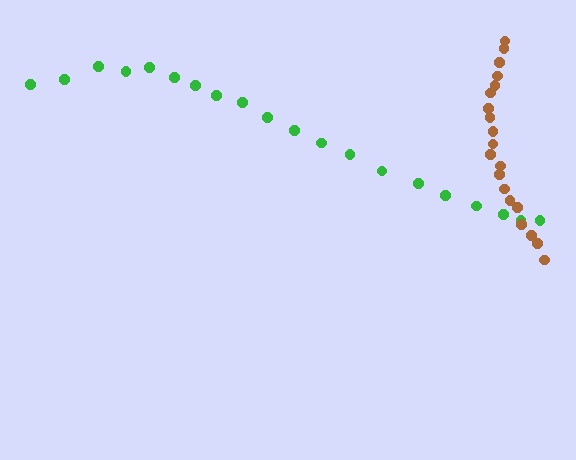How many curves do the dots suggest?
There are 2 distinct paths.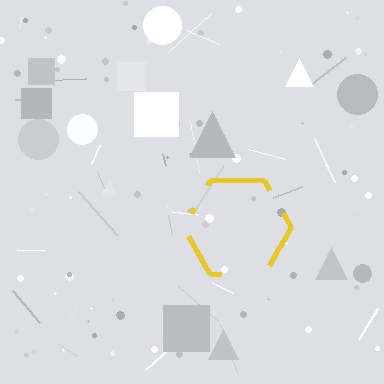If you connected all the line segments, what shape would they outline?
They would outline a hexagon.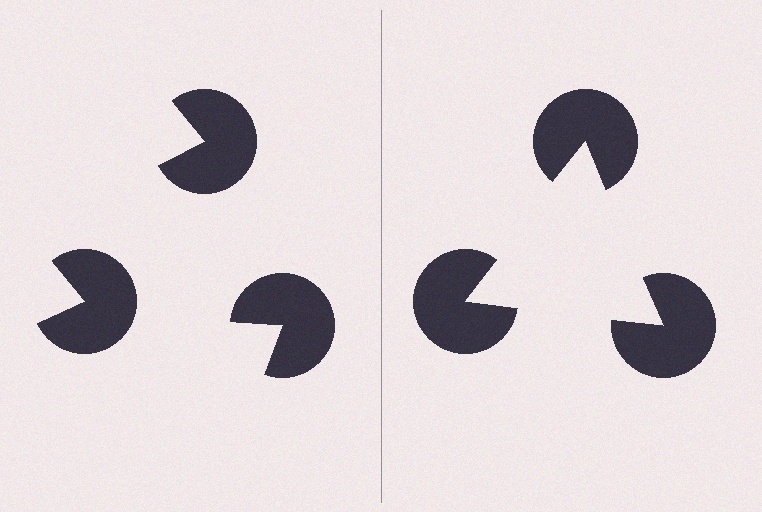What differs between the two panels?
The pac-man discs are positioned identically on both sides; only the wedge orientations differ. On the right they align to a triangle; on the left they are misaligned.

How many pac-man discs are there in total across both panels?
6 — 3 on each side.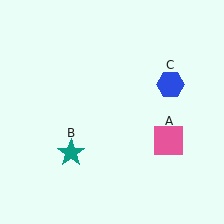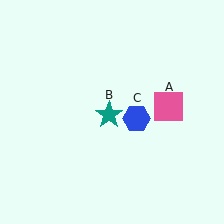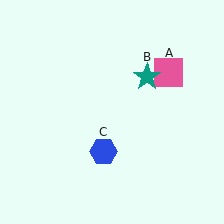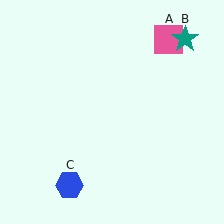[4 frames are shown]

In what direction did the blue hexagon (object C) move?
The blue hexagon (object C) moved down and to the left.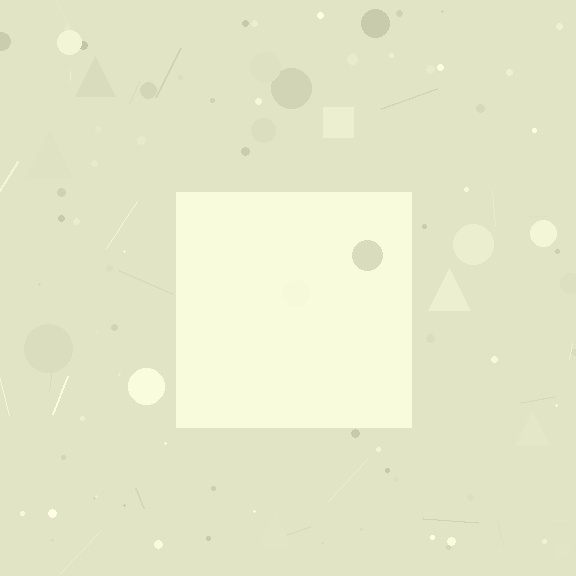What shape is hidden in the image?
A square is hidden in the image.